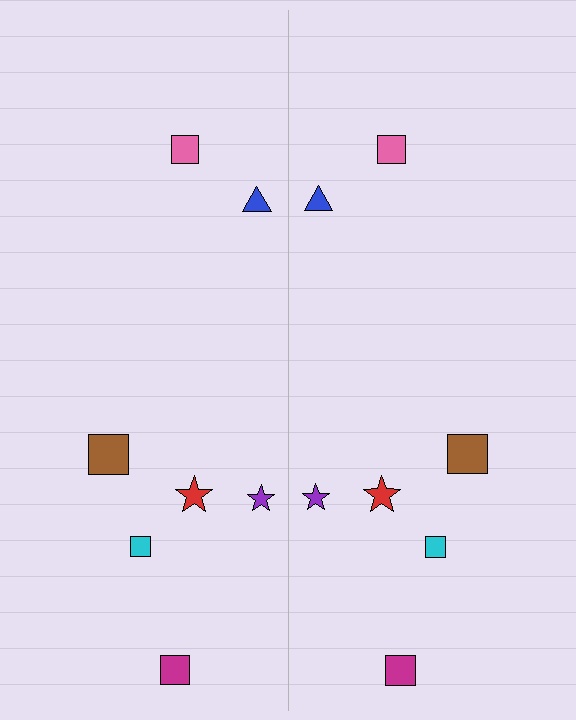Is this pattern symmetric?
Yes, this pattern has bilateral (reflection) symmetry.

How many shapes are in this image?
There are 14 shapes in this image.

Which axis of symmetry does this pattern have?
The pattern has a vertical axis of symmetry running through the center of the image.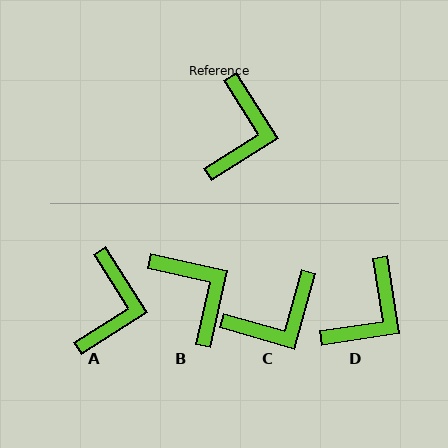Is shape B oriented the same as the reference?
No, it is off by about 45 degrees.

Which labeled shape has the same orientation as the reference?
A.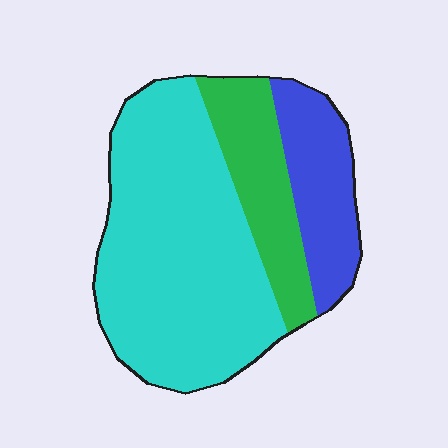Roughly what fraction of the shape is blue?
Blue covers 19% of the shape.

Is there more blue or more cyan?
Cyan.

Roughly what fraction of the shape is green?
Green covers roughly 20% of the shape.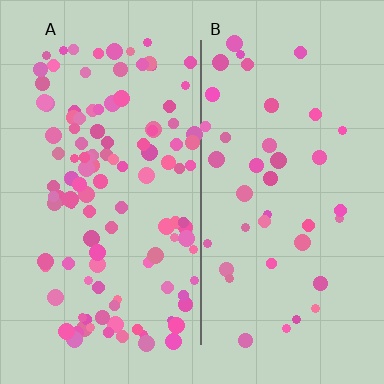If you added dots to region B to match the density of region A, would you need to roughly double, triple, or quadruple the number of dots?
Approximately triple.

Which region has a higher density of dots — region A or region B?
A (the left).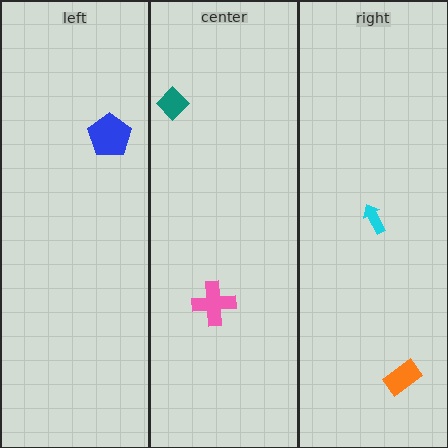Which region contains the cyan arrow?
The right region.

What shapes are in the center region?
The teal diamond, the pink cross.